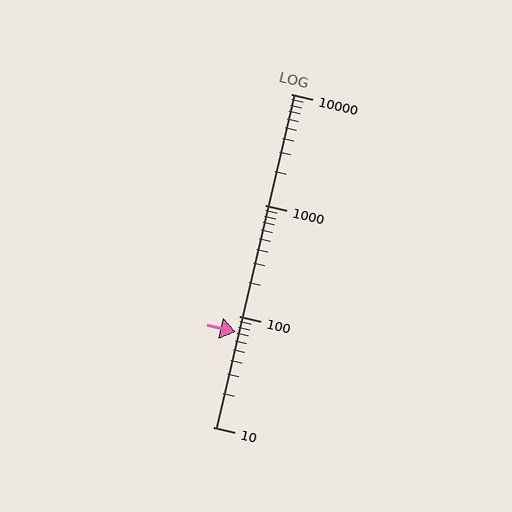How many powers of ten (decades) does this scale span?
The scale spans 3 decades, from 10 to 10000.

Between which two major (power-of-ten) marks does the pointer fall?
The pointer is between 10 and 100.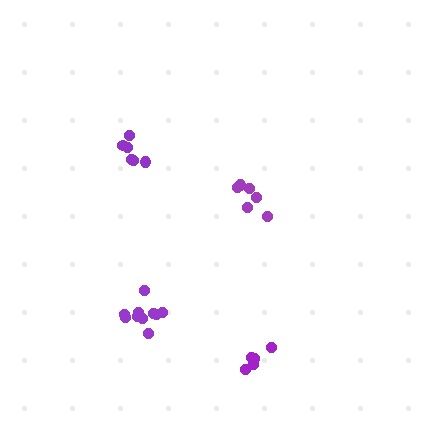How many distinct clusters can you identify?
There are 4 distinct clusters.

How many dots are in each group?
Group 1: 5 dots, Group 2: 11 dots, Group 3: 6 dots, Group 4: 6 dots (28 total).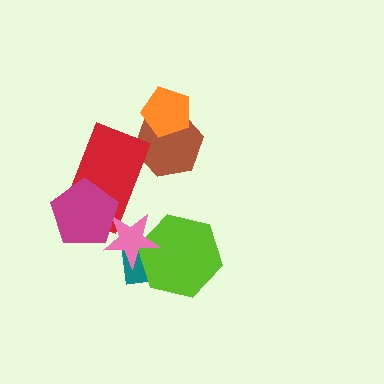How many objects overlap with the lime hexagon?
2 objects overlap with the lime hexagon.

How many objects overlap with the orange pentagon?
1 object overlaps with the orange pentagon.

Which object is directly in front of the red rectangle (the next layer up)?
The pink star is directly in front of the red rectangle.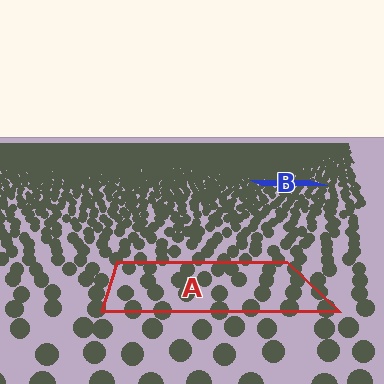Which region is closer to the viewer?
Region A is closer. The texture elements there are larger and more spread out.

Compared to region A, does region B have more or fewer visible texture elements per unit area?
Region B has more texture elements per unit area — they are packed more densely because it is farther away.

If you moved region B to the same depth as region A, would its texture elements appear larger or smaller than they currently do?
They would appear larger. At a closer depth, the same texture elements are projected at a bigger on-screen size.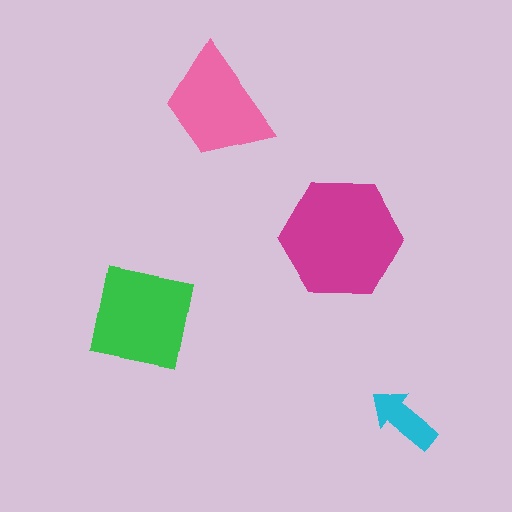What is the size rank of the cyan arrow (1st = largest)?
4th.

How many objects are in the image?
There are 4 objects in the image.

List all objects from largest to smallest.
The magenta hexagon, the green square, the pink trapezoid, the cyan arrow.